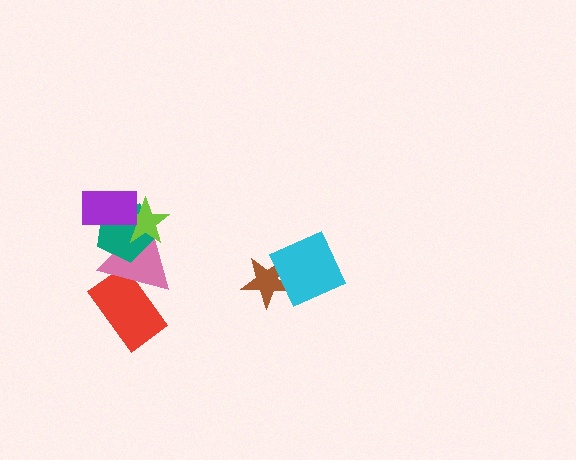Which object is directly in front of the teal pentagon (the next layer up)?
The lime star is directly in front of the teal pentagon.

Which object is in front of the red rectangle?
The pink triangle is in front of the red rectangle.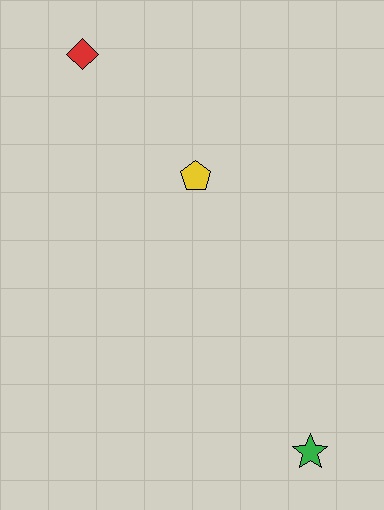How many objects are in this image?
There are 3 objects.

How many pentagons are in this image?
There is 1 pentagon.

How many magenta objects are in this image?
There are no magenta objects.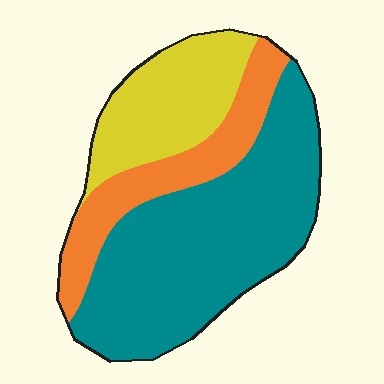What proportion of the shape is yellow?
Yellow takes up about one quarter (1/4) of the shape.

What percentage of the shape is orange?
Orange covers 21% of the shape.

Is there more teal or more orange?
Teal.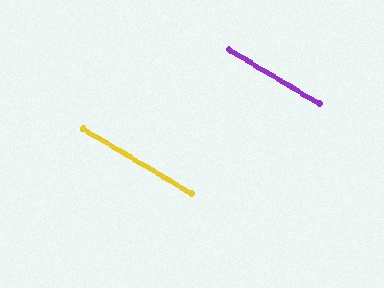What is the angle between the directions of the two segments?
Approximately 0 degrees.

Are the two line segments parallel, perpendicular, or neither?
Parallel — their directions differ by only 0.4°.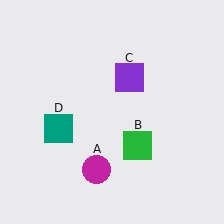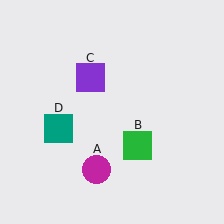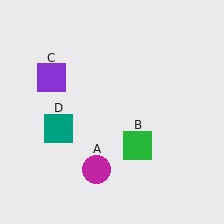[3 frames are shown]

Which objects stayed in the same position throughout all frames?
Magenta circle (object A) and green square (object B) and teal square (object D) remained stationary.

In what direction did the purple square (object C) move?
The purple square (object C) moved left.